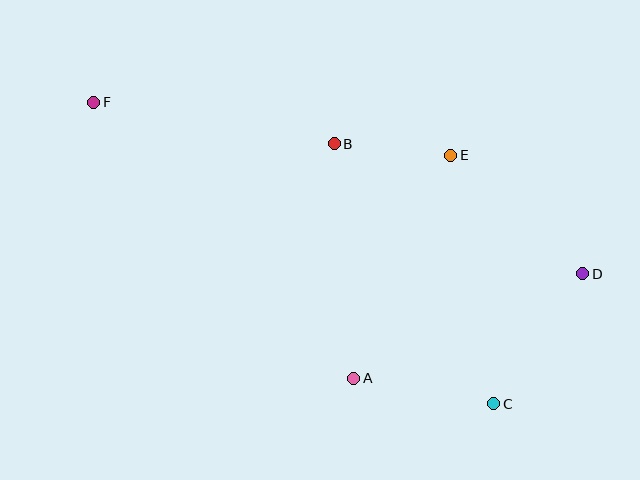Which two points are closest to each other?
Points B and E are closest to each other.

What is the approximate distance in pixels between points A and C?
The distance between A and C is approximately 142 pixels.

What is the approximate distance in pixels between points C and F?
The distance between C and F is approximately 501 pixels.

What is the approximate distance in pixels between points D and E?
The distance between D and E is approximately 177 pixels.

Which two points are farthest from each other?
Points D and F are farthest from each other.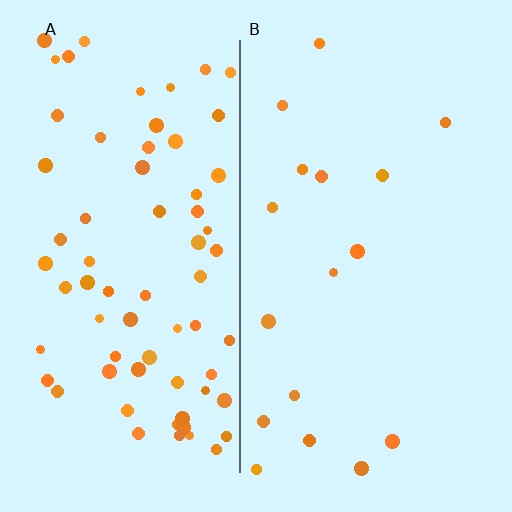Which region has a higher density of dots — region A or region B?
A (the left).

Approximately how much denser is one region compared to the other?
Approximately 4.0× — region A over region B.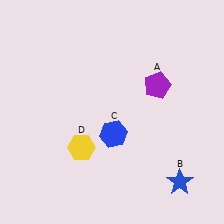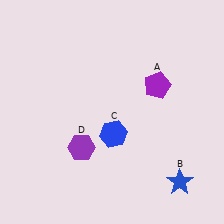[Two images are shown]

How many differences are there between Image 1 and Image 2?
There is 1 difference between the two images.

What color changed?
The hexagon (D) changed from yellow in Image 1 to purple in Image 2.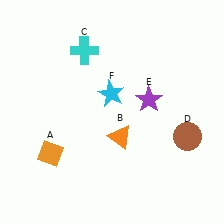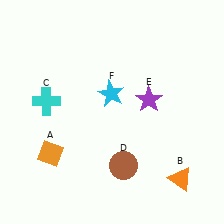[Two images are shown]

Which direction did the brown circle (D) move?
The brown circle (D) moved left.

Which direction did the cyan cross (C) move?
The cyan cross (C) moved down.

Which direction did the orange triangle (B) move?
The orange triangle (B) moved right.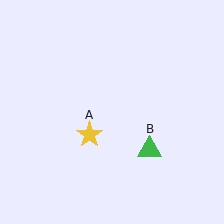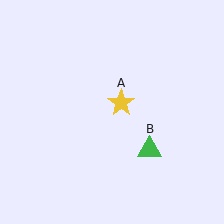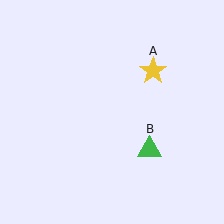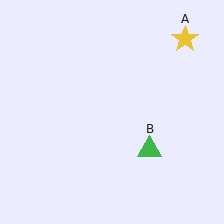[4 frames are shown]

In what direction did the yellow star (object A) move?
The yellow star (object A) moved up and to the right.